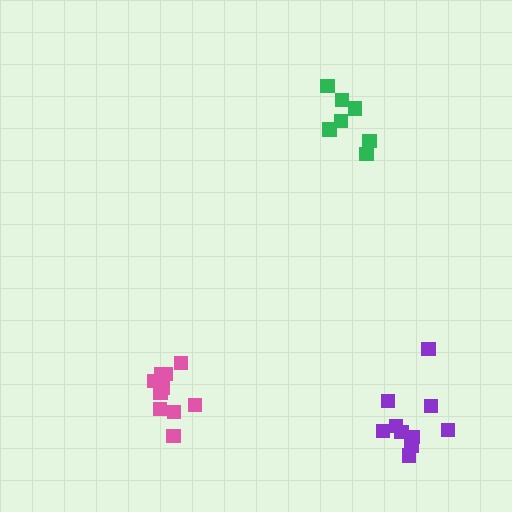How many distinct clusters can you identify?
There are 3 distinct clusters.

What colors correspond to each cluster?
The clusters are colored: green, pink, purple.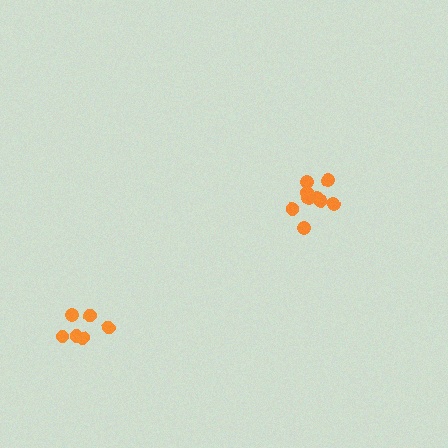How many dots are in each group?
Group 1: 9 dots, Group 2: 6 dots (15 total).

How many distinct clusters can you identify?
There are 2 distinct clusters.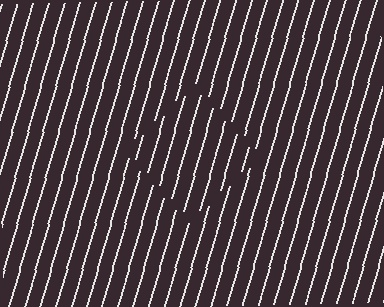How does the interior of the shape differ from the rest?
The interior of the shape contains the same grating, shifted by half a period — the contour is defined by the phase discontinuity where line-ends from the inner and outer gratings abut.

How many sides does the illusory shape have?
4 sides — the line-ends trace a square.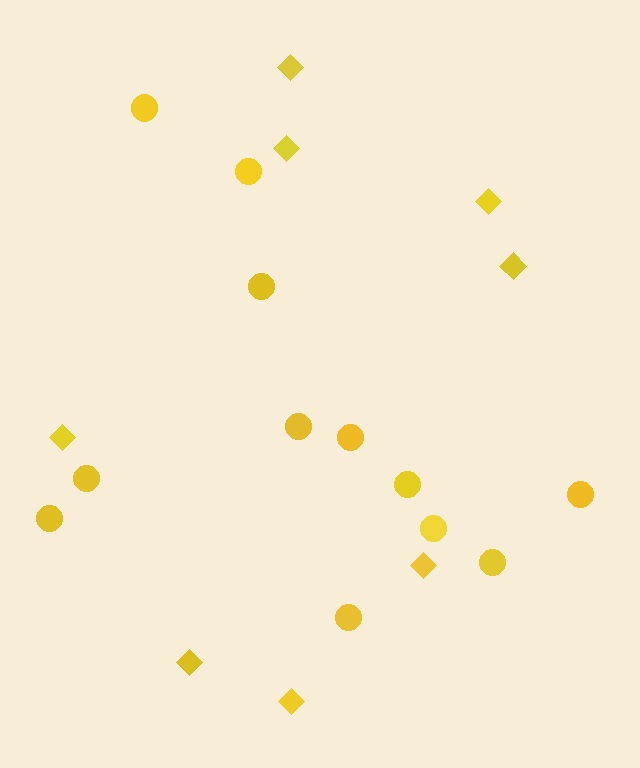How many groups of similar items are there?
There are 2 groups: one group of diamonds (8) and one group of circles (12).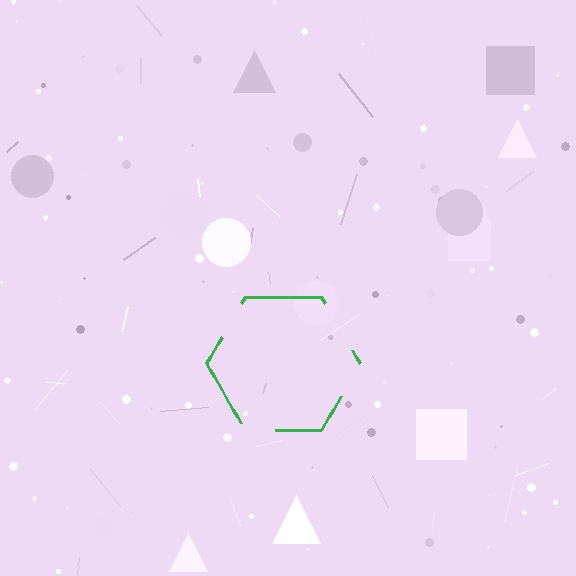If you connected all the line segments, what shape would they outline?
They would outline a hexagon.